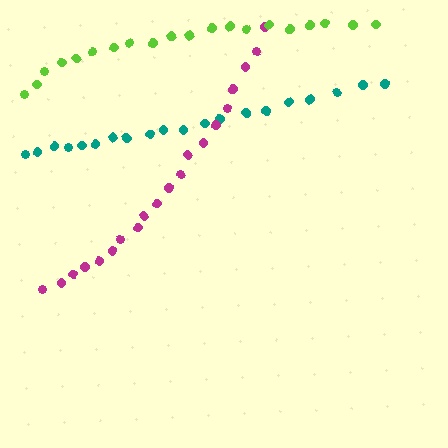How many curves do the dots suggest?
There are 3 distinct paths.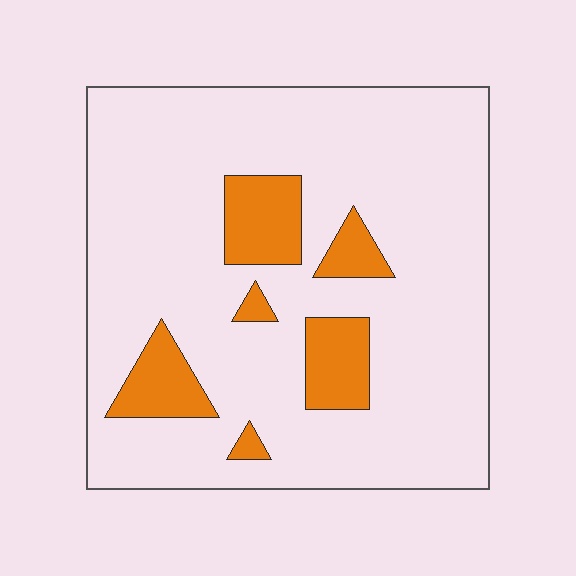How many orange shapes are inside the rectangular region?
6.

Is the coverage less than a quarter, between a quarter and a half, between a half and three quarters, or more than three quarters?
Less than a quarter.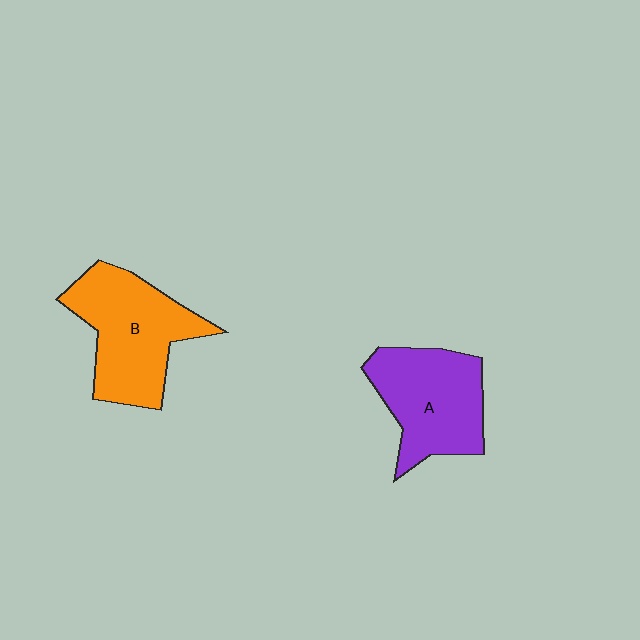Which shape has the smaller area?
Shape A (purple).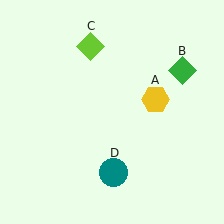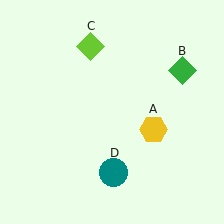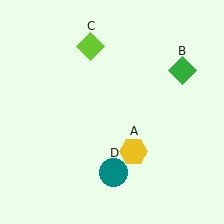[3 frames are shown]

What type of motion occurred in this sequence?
The yellow hexagon (object A) rotated clockwise around the center of the scene.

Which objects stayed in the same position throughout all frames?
Green diamond (object B) and lime diamond (object C) and teal circle (object D) remained stationary.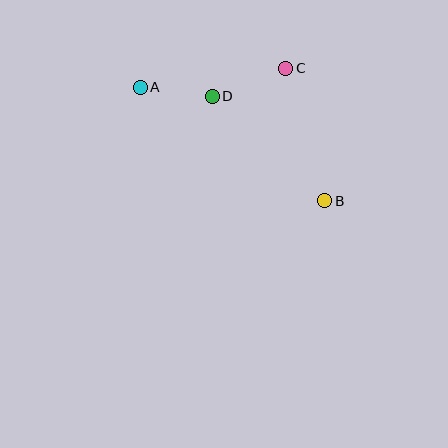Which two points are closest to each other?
Points A and D are closest to each other.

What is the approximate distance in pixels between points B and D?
The distance between B and D is approximately 154 pixels.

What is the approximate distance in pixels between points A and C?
The distance between A and C is approximately 146 pixels.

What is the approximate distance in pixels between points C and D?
The distance between C and D is approximately 78 pixels.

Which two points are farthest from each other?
Points A and B are farthest from each other.